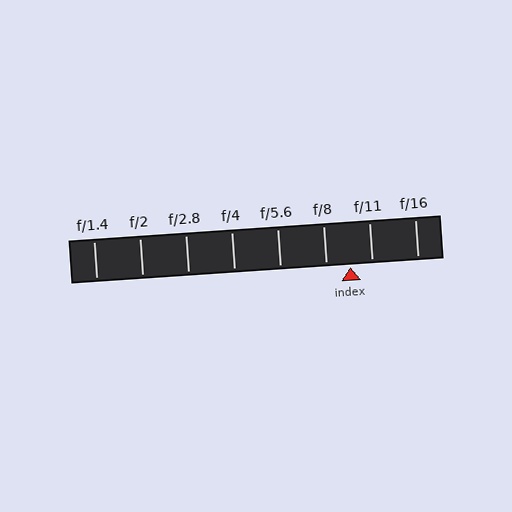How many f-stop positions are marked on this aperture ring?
There are 8 f-stop positions marked.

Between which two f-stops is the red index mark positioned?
The index mark is between f/8 and f/11.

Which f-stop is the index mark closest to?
The index mark is closest to f/11.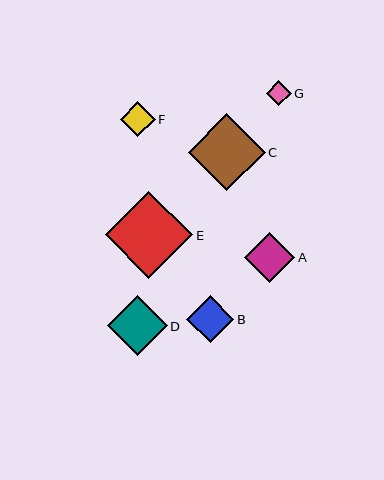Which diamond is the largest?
Diamond E is the largest with a size of approximately 87 pixels.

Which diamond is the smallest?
Diamond G is the smallest with a size of approximately 25 pixels.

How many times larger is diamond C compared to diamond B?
Diamond C is approximately 1.6 times the size of diamond B.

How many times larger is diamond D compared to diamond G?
Diamond D is approximately 2.4 times the size of diamond G.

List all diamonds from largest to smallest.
From largest to smallest: E, C, D, A, B, F, G.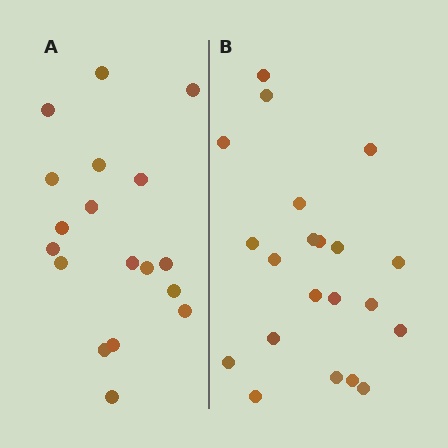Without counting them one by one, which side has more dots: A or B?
Region B (the right region) has more dots.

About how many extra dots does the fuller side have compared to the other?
Region B has just a few more — roughly 2 or 3 more dots than region A.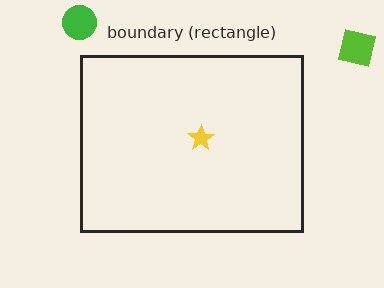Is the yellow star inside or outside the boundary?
Inside.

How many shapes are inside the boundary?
1 inside, 2 outside.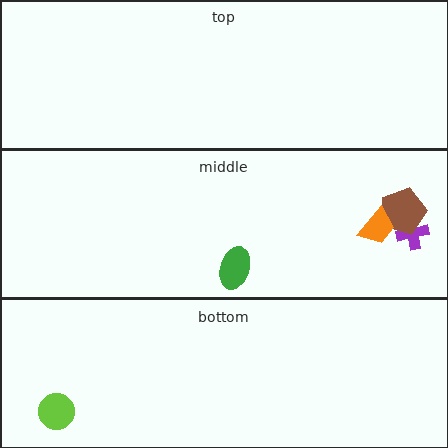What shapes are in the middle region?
The green ellipse, the purple cross, the brown pentagon, the orange trapezoid.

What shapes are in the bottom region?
The lime circle.